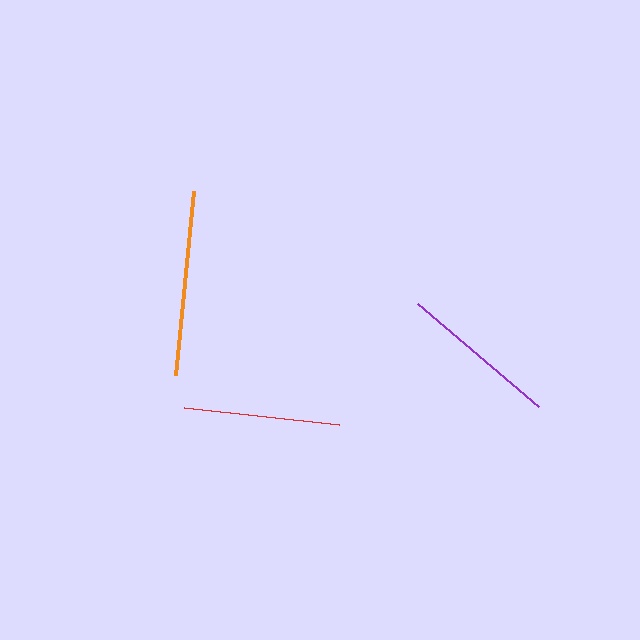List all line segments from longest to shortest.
From longest to shortest: orange, purple, red.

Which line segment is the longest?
The orange line is the longest at approximately 184 pixels.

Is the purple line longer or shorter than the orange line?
The orange line is longer than the purple line.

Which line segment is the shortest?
The red line is the shortest at approximately 156 pixels.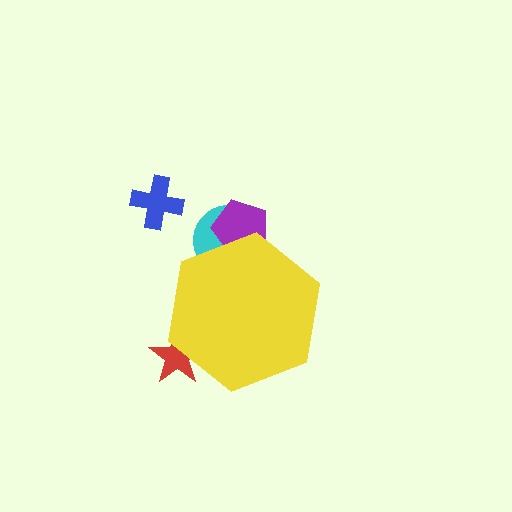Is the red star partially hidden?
Yes, the red star is partially hidden behind the yellow hexagon.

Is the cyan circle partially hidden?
Yes, the cyan circle is partially hidden behind the yellow hexagon.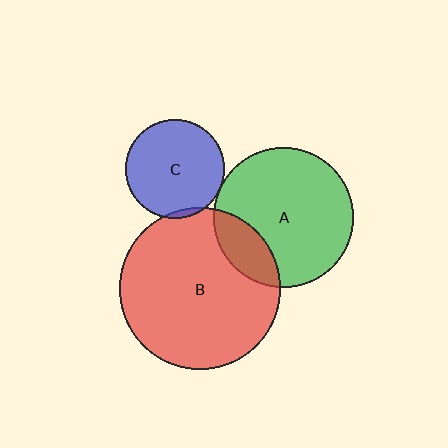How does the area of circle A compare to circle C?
Approximately 2.0 times.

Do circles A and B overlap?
Yes.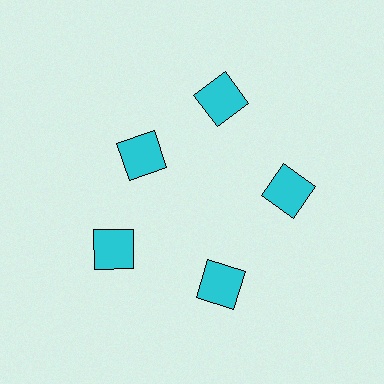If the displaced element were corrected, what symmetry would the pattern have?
It would have 5-fold rotational symmetry — the pattern would map onto itself every 72 degrees.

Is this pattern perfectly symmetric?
No. The 5 cyan squares are arranged in a ring, but one element near the 10 o'clock position is pulled inward toward the center, breaking the 5-fold rotational symmetry.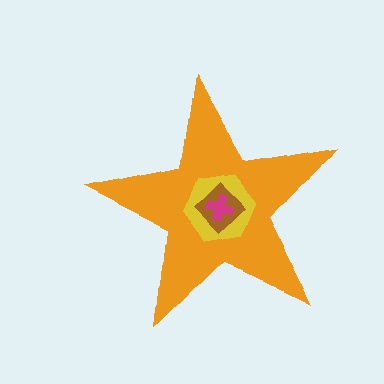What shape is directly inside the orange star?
The yellow hexagon.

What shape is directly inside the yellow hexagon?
The brown diamond.